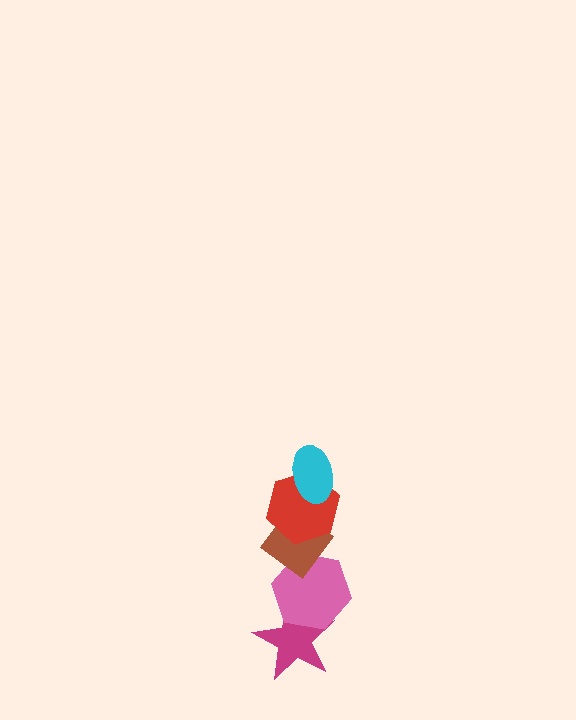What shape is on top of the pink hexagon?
The brown diamond is on top of the pink hexagon.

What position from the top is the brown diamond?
The brown diamond is 3rd from the top.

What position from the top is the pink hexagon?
The pink hexagon is 4th from the top.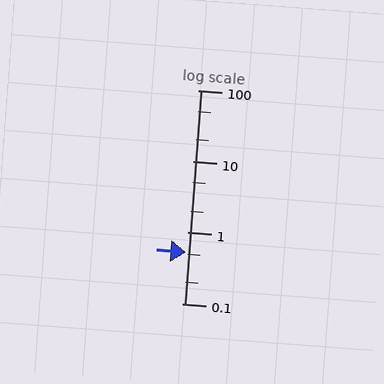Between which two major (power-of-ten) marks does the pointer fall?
The pointer is between 0.1 and 1.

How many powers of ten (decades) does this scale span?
The scale spans 3 decades, from 0.1 to 100.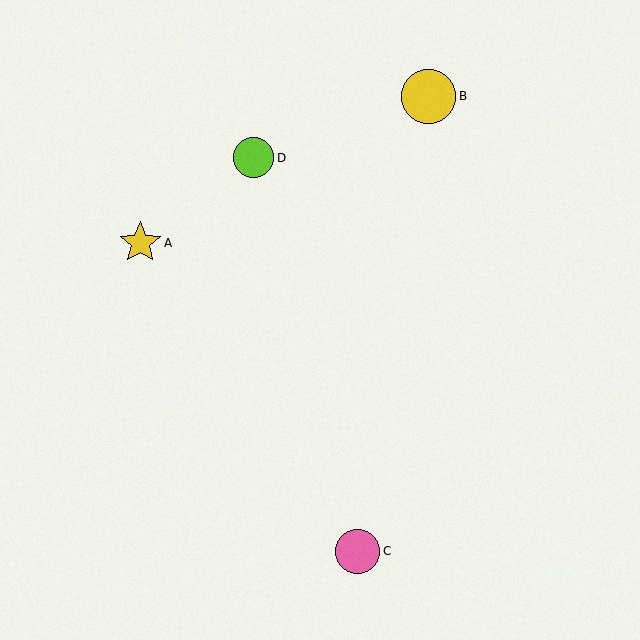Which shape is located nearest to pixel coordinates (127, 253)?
The yellow star (labeled A) at (140, 243) is nearest to that location.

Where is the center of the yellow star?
The center of the yellow star is at (140, 243).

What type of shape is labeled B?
Shape B is a yellow circle.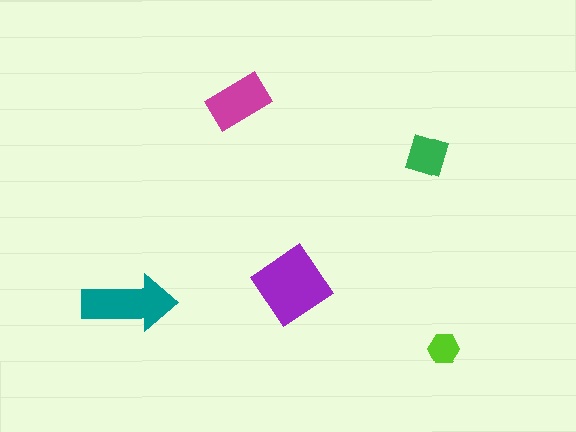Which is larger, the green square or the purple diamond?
The purple diamond.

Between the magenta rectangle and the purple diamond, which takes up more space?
The purple diamond.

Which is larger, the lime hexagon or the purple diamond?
The purple diamond.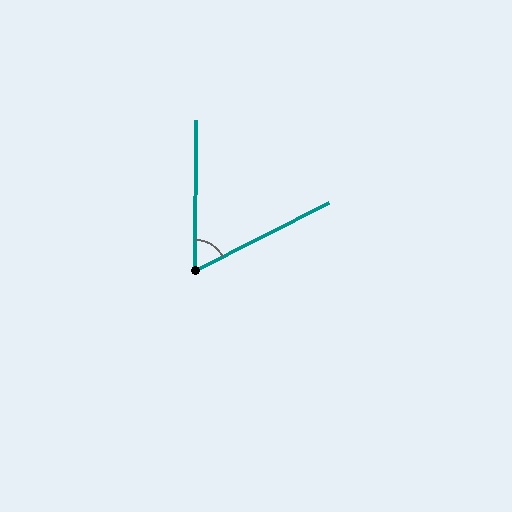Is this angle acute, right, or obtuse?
It is acute.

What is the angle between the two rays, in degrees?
Approximately 63 degrees.